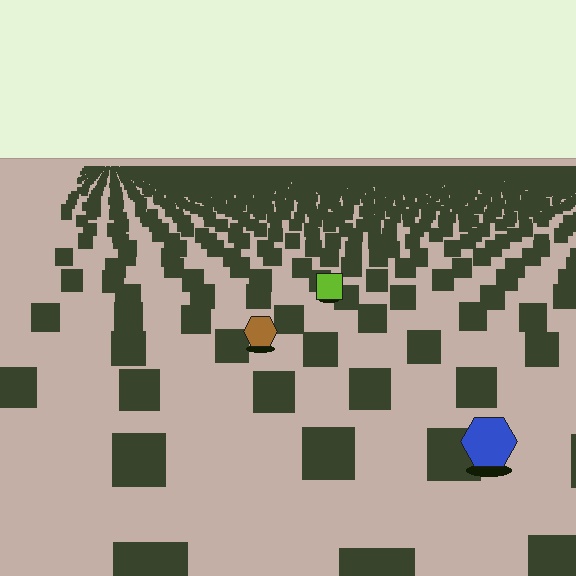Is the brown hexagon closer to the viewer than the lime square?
Yes. The brown hexagon is closer — you can tell from the texture gradient: the ground texture is coarser near it.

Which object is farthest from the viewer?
The lime square is farthest from the viewer. It appears smaller and the ground texture around it is denser.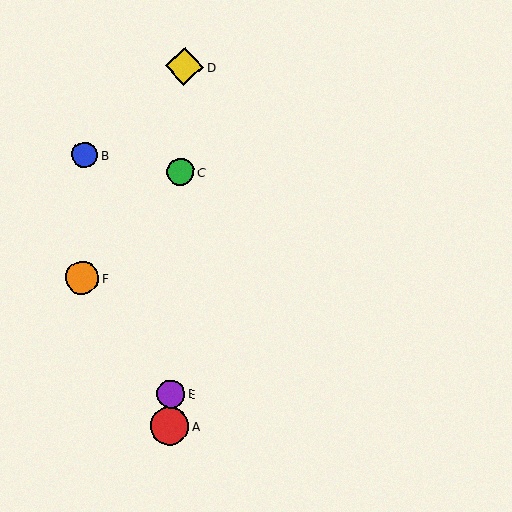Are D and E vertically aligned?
Yes, both are at x≈185.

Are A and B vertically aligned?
No, A is at x≈170 and B is at x≈85.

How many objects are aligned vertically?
4 objects (A, C, D, E) are aligned vertically.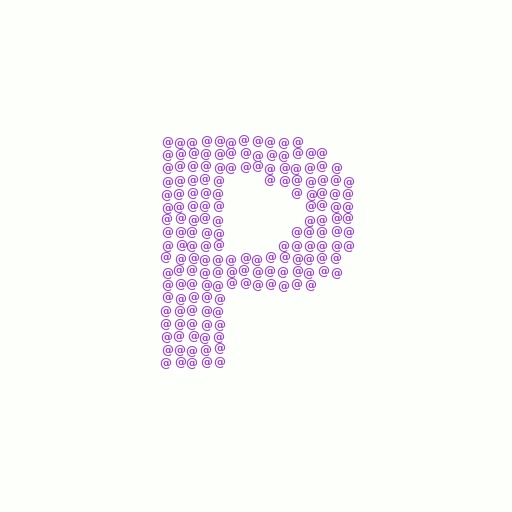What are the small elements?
The small elements are at signs.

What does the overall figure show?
The overall figure shows the letter P.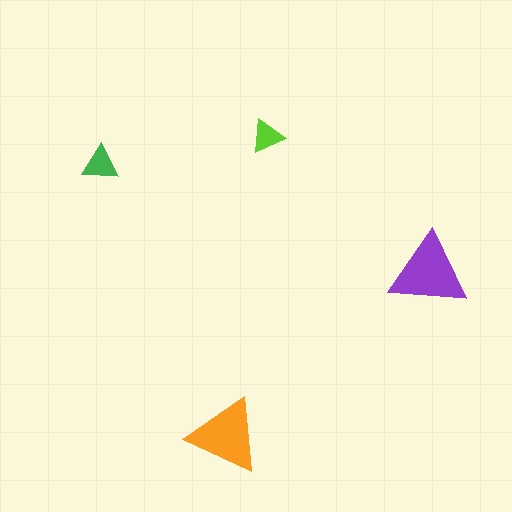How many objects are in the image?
There are 4 objects in the image.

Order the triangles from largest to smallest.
the purple one, the orange one, the green one, the lime one.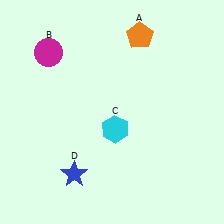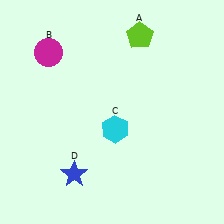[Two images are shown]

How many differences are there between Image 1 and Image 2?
There is 1 difference between the two images.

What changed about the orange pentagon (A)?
In Image 1, A is orange. In Image 2, it changed to lime.